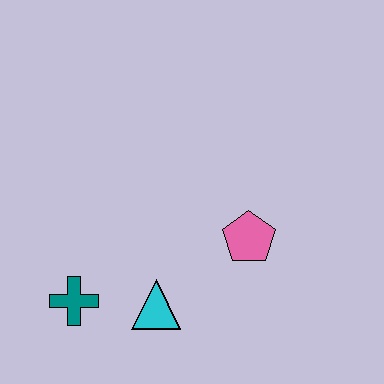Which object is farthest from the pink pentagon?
The teal cross is farthest from the pink pentagon.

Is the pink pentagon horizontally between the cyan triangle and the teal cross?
No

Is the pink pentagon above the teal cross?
Yes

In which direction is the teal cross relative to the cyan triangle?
The teal cross is to the left of the cyan triangle.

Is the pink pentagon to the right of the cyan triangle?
Yes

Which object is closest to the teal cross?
The cyan triangle is closest to the teal cross.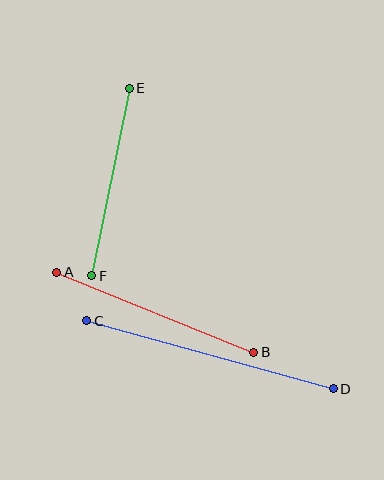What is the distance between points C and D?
The distance is approximately 256 pixels.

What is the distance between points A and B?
The distance is approximately 213 pixels.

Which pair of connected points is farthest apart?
Points C and D are farthest apart.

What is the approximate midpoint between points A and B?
The midpoint is at approximately (155, 312) pixels.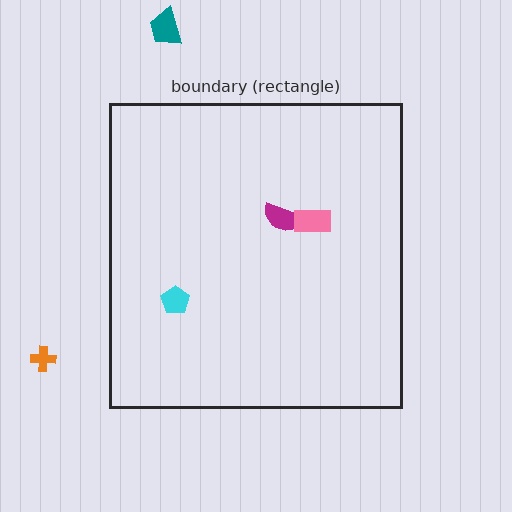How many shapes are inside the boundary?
3 inside, 2 outside.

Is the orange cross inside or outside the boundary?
Outside.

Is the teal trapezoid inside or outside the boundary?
Outside.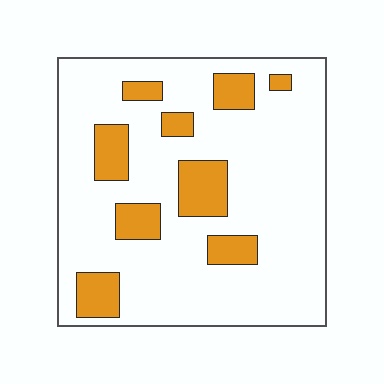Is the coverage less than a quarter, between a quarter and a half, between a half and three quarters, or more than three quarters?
Less than a quarter.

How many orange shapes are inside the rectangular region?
9.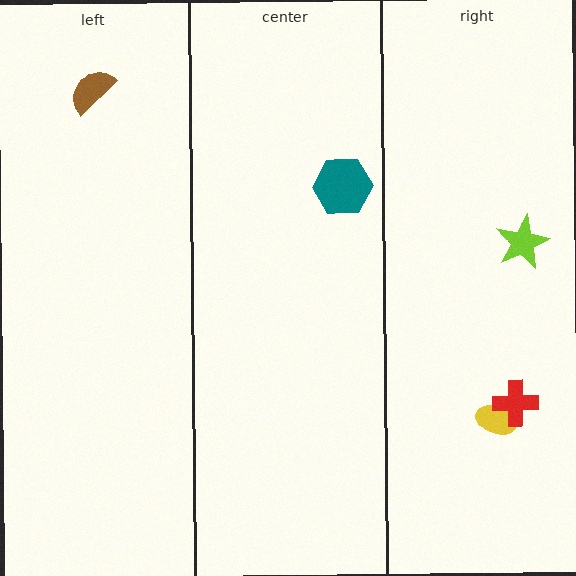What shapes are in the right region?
The yellow ellipse, the red cross, the lime star.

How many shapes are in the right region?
3.